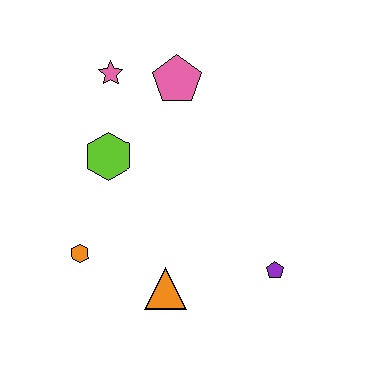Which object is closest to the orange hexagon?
The orange triangle is closest to the orange hexagon.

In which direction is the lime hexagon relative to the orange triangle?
The lime hexagon is above the orange triangle.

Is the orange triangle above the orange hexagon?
No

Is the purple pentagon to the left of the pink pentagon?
No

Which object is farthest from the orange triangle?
The pink star is farthest from the orange triangle.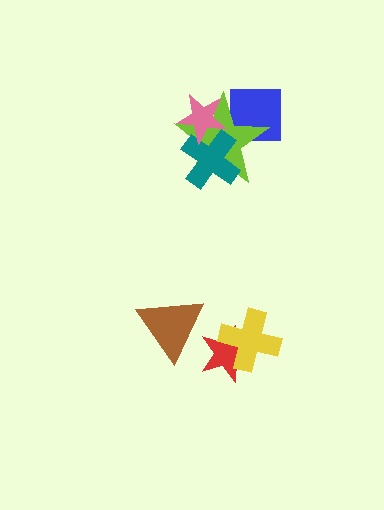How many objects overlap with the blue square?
1 object overlaps with the blue square.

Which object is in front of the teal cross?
The pink star is in front of the teal cross.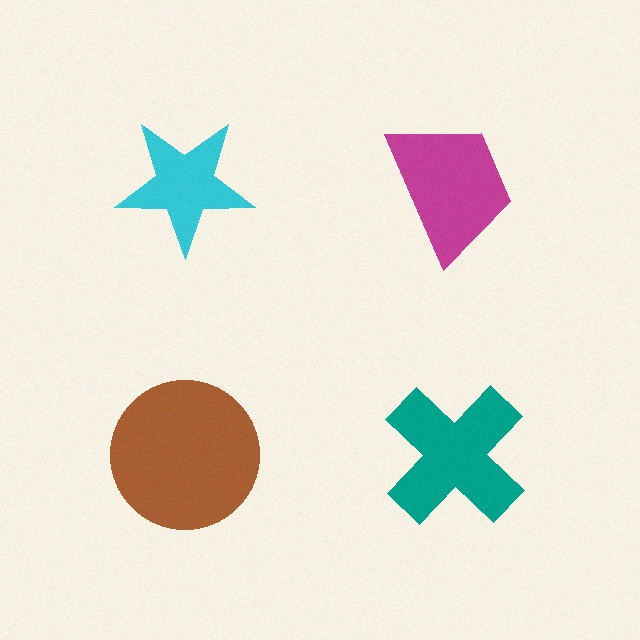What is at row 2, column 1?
A brown circle.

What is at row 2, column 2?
A teal cross.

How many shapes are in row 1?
2 shapes.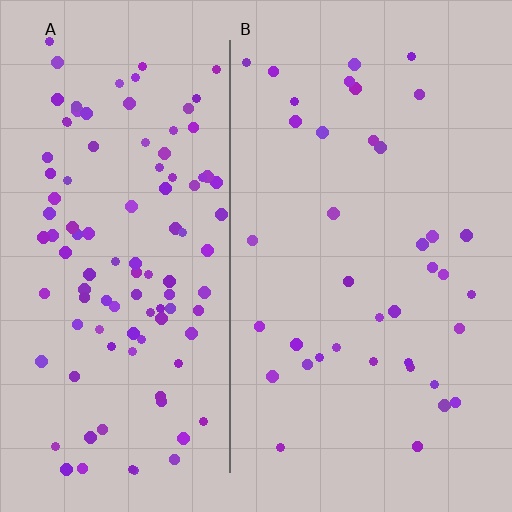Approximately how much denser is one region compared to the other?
Approximately 2.8× — region A over region B.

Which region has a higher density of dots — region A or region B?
A (the left).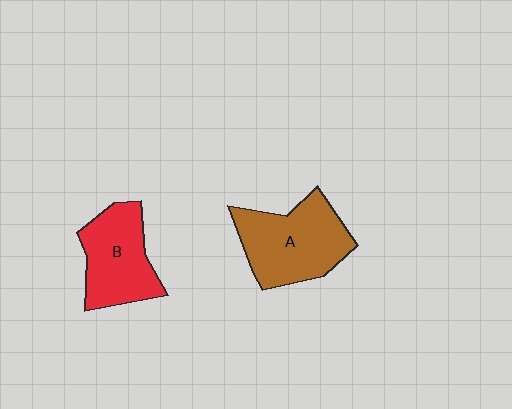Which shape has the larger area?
Shape A (brown).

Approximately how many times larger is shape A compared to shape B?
Approximately 1.2 times.